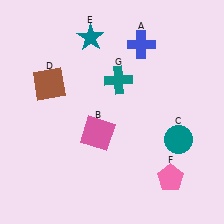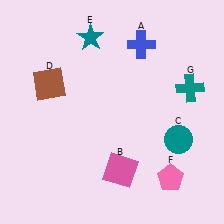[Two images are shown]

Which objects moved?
The objects that moved are: the pink square (B), the teal cross (G).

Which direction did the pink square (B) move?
The pink square (B) moved down.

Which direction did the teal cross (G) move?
The teal cross (G) moved right.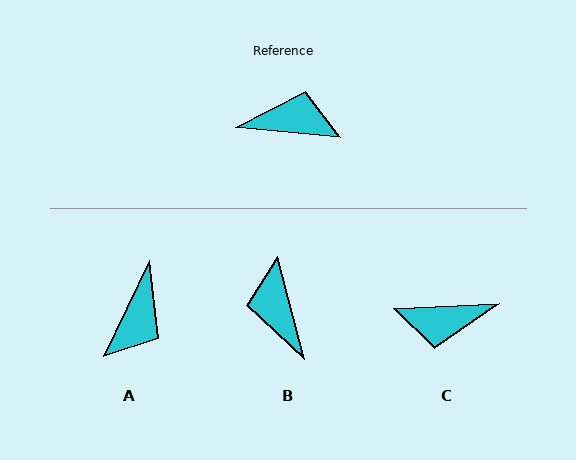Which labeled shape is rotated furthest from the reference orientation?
C, about 172 degrees away.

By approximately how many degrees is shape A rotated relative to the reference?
Approximately 110 degrees clockwise.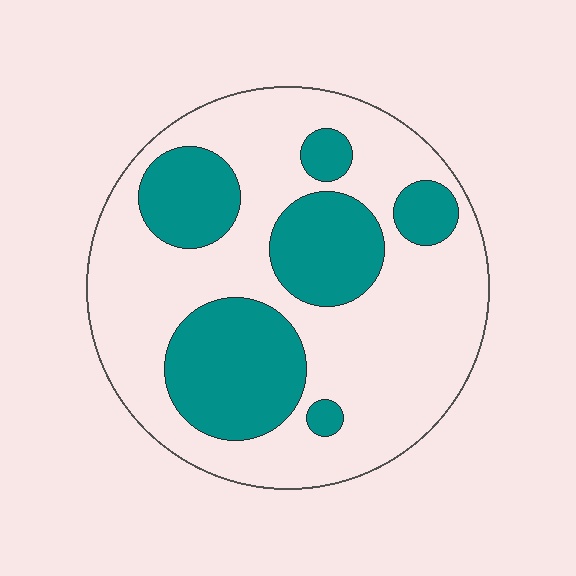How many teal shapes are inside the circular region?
6.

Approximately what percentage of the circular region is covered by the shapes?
Approximately 35%.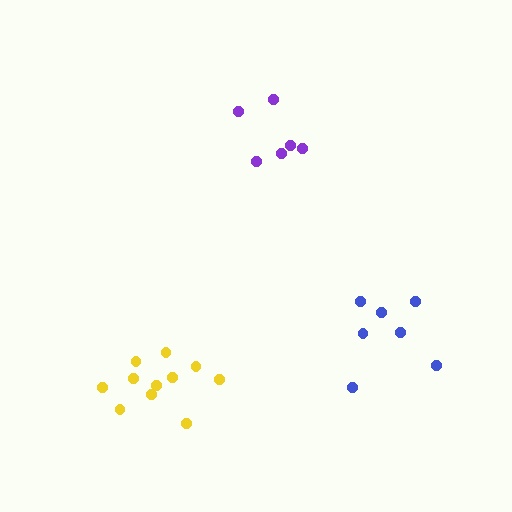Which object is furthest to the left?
The yellow cluster is leftmost.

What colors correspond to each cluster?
The clusters are colored: yellow, purple, blue.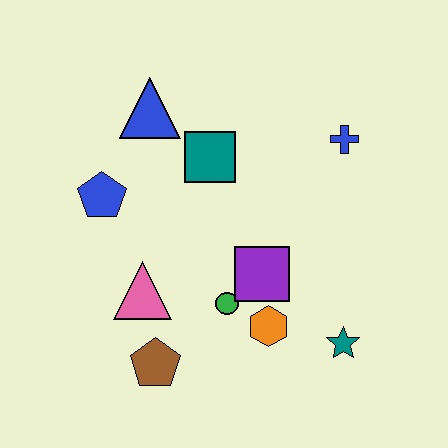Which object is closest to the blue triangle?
The teal square is closest to the blue triangle.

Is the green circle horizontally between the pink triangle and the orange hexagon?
Yes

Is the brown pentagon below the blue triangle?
Yes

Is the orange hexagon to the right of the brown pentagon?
Yes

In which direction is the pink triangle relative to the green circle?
The pink triangle is to the left of the green circle.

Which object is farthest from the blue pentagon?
The teal star is farthest from the blue pentagon.